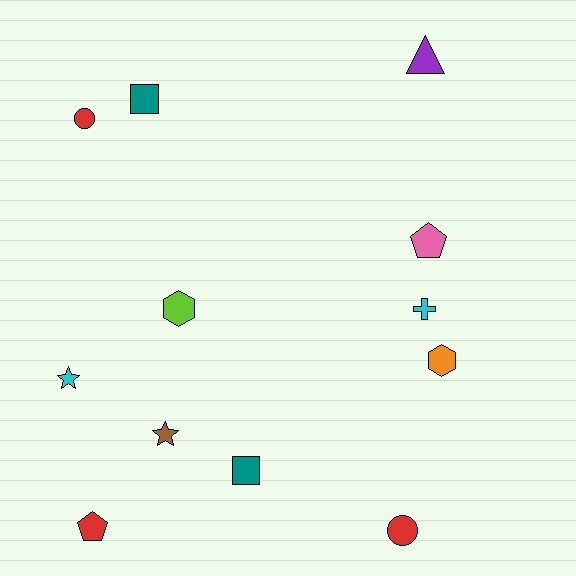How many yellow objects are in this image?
There are no yellow objects.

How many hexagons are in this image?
There are 2 hexagons.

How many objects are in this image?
There are 12 objects.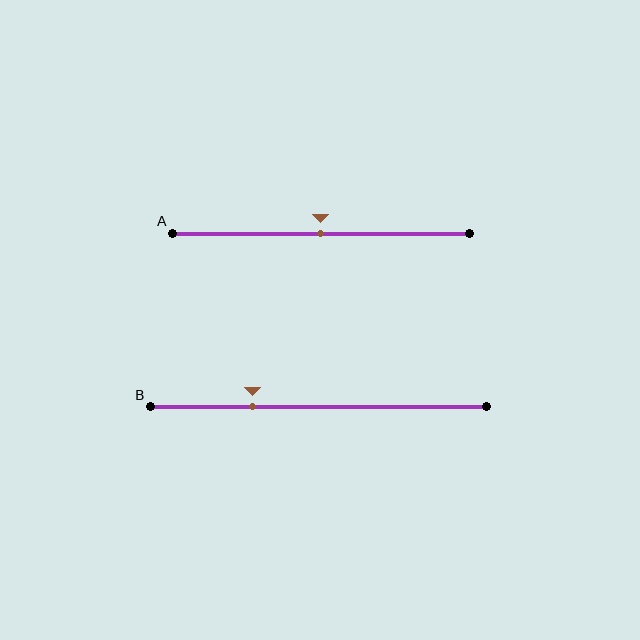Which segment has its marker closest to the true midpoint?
Segment A has its marker closest to the true midpoint.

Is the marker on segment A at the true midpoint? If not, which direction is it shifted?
Yes, the marker on segment A is at the true midpoint.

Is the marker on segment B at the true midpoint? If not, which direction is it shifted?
No, the marker on segment B is shifted to the left by about 20% of the segment length.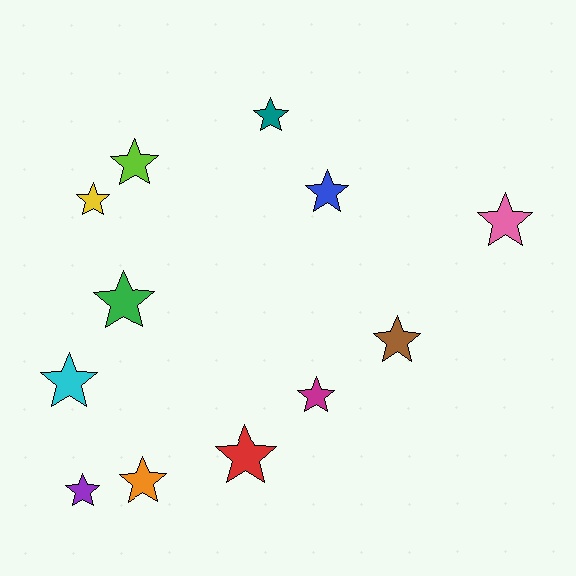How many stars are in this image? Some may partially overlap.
There are 12 stars.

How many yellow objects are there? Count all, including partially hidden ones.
There is 1 yellow object.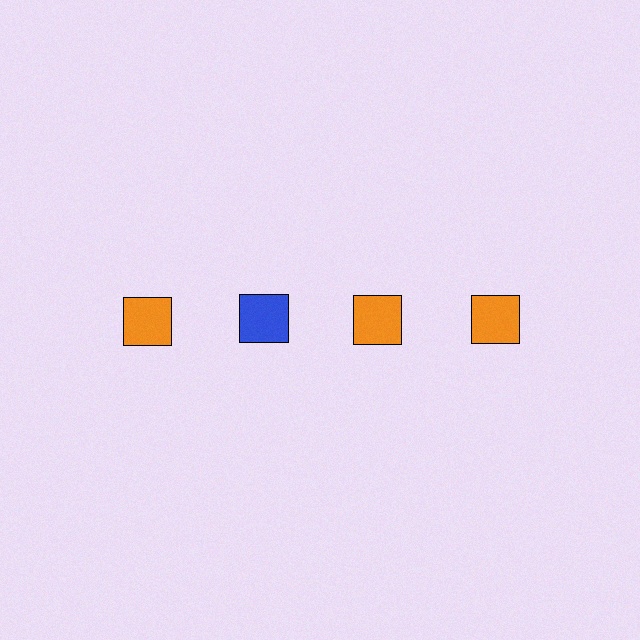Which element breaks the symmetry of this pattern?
The blue square in the top row, second from left column breaks the symmetry. All other shapes are orange squares.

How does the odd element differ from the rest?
It has a different color: blue instead of orange.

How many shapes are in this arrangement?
There are 4 shapes arranged in a grid pattern.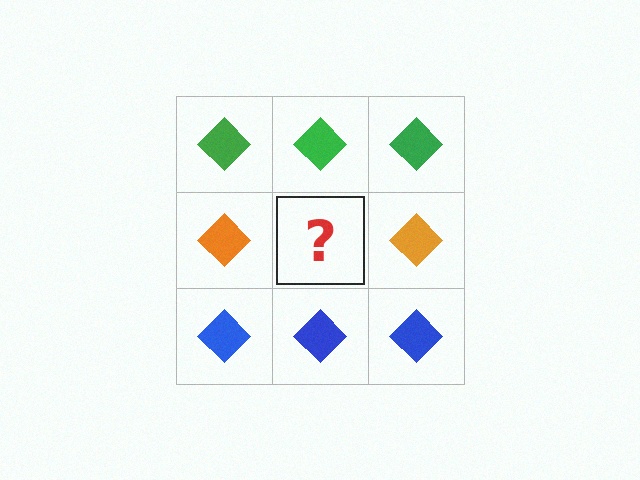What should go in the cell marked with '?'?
The missing cell should contain an orange diamond.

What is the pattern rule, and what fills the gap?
The rule is that each row has a consistent color. The gap should be filled with an orange diamond.